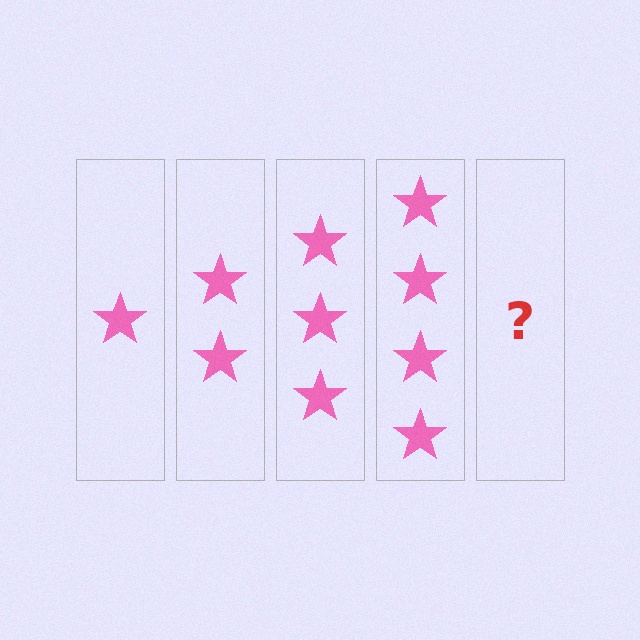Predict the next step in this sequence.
The next step is 5 stars.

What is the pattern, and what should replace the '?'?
The pattern is that each step adds one more star. The '?' should be 5 stars.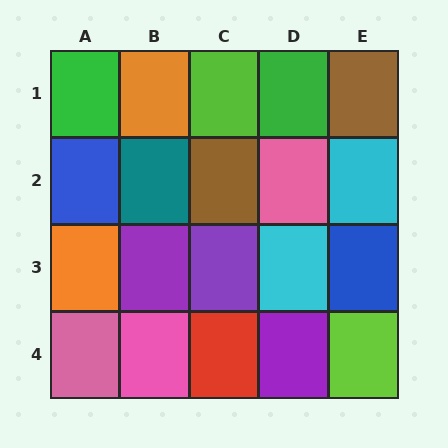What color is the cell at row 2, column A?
Blue.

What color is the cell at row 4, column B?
Pink.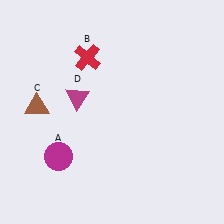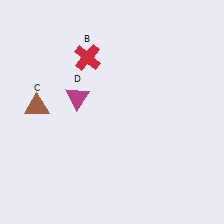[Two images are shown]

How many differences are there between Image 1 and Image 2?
There is 1 difference between the two images.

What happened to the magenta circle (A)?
The magenta circle (A) was removed in Image 2. It was in the bottom-left area of Image 1.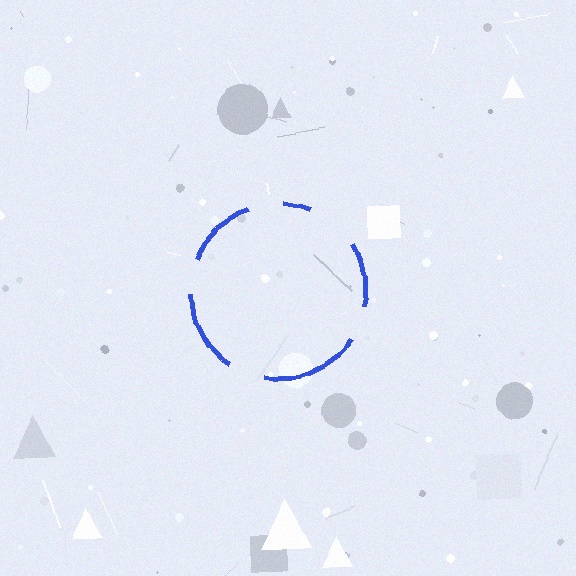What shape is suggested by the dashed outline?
The dashed outline suggests a circle.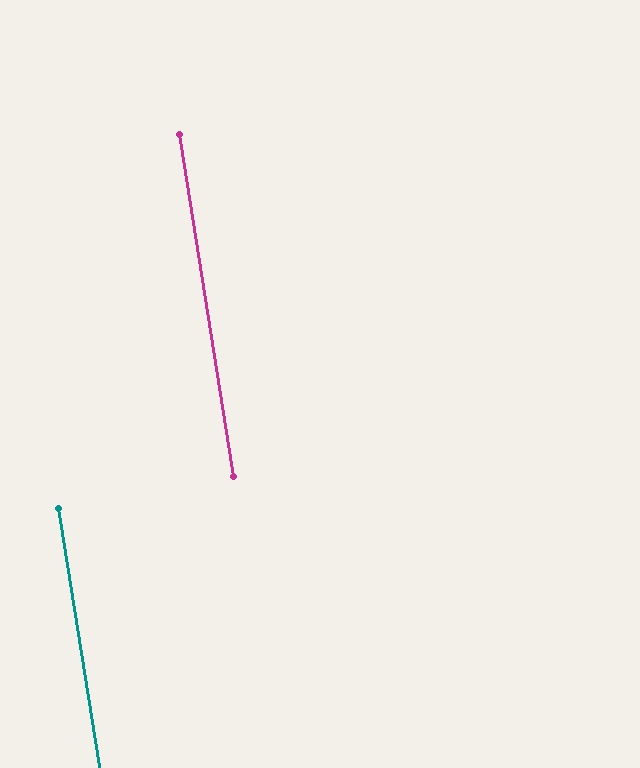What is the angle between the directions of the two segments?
Approximately 0 degrees.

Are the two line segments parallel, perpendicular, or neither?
Parallel — their directions differ by only 0.0°.